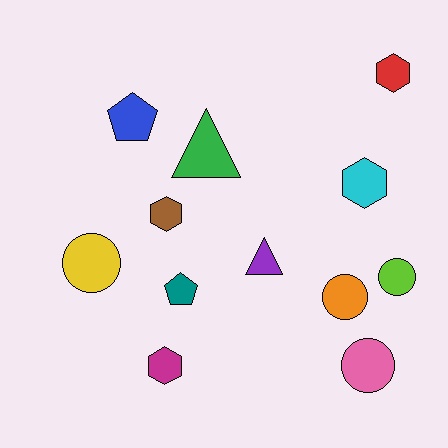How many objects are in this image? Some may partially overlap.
There are 12 objects.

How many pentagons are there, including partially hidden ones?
There are 2 pentagons.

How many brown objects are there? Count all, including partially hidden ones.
There is 1 brown object.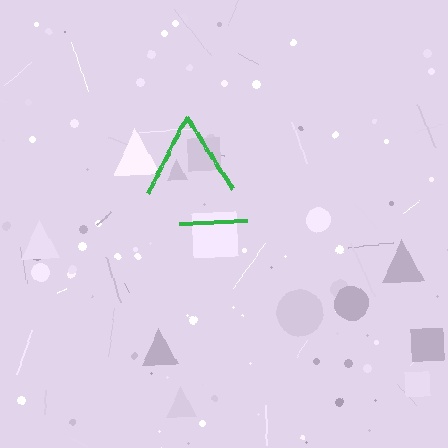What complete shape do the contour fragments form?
The contour fragments form a triangle.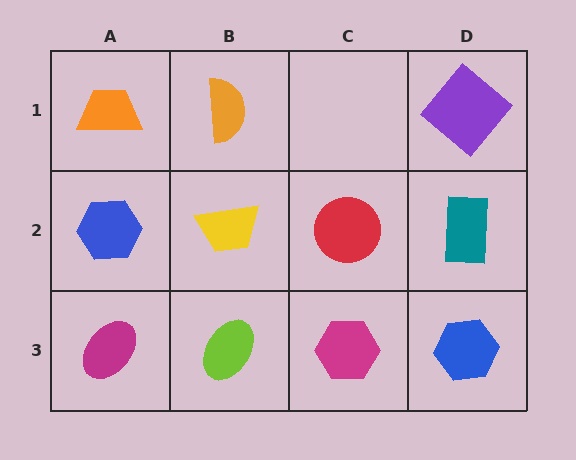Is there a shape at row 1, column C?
No, that cell is empty.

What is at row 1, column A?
An orange trapezoid.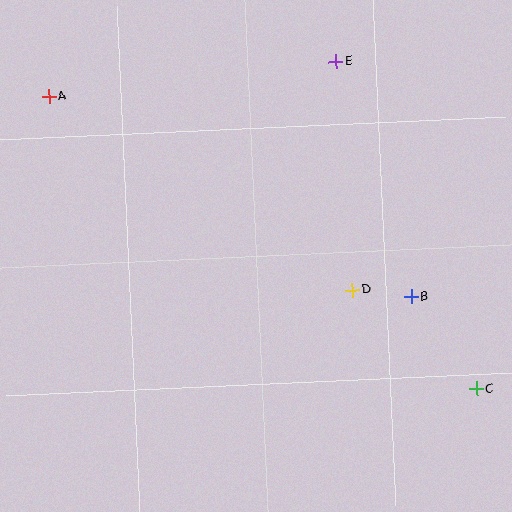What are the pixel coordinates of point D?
Point D is at (352, 290).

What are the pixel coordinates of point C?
Point C is at (477, 389).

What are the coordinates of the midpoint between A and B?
The midpoint between A and B is at (230, 197).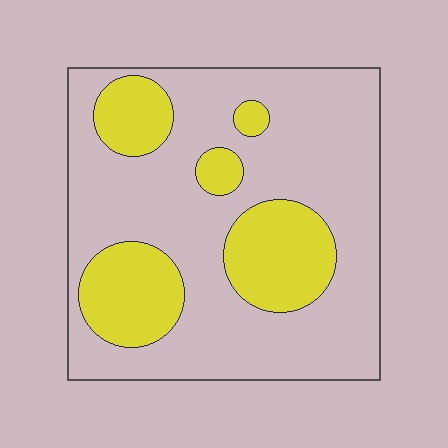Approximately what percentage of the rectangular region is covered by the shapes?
Approximately 30%.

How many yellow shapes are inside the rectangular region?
5.